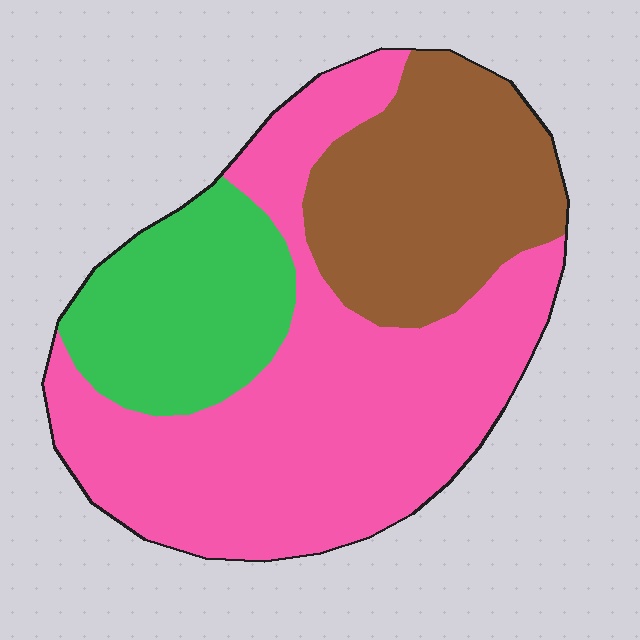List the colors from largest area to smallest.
From largest to smallest: pink, brown, green.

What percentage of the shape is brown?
Brown takes up about one quarter (1/4) of the shape.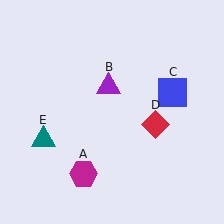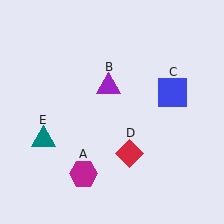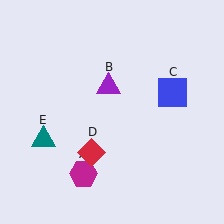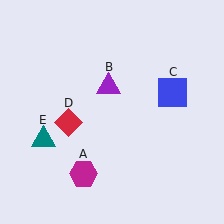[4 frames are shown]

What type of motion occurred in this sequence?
The red diamond (object D) rotated clockwise around the center of the scene.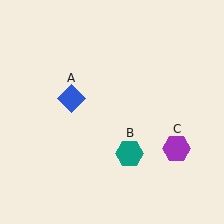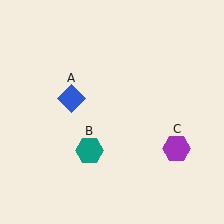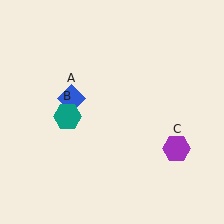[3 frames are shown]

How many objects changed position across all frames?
1 object changed position: teal hexagon (object B).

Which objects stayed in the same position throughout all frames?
Blue diamond (object A) and purple hexagon (object C) remained stationary.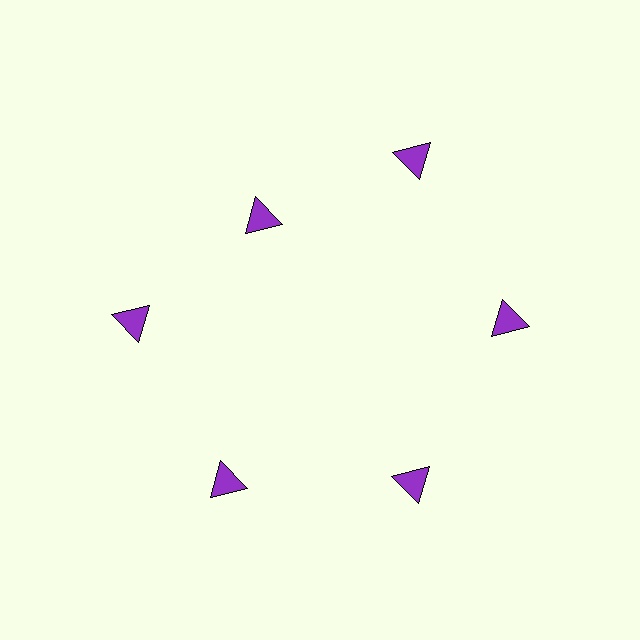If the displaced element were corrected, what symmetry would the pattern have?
It would have 6-fold rotational symmetry — the pattern would map onto itself every 60 degrees.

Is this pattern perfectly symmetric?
No. The 6 purple triangles are arranged in a ring, but one element near the 11 o'clock position is pulled inward toward the center, breaking the 6-fold rotational symmetry.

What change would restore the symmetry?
The symmetry would be restored by moving it outward, back onto the ring so that all 6 triangles sit at equal angles and equal distance from the center.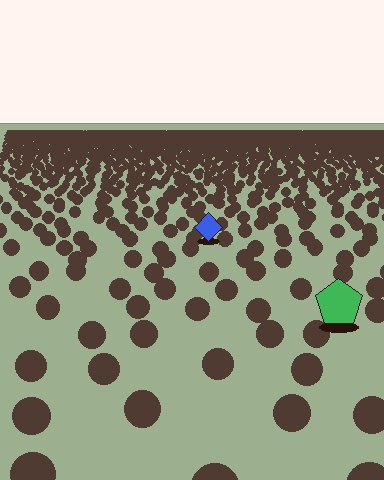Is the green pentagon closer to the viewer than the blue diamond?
Yes. The green pentagon is closer — you can tell from the texture gradient: the ground texture is coarser near it.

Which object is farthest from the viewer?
The blue diamond is farthest from the viewer. It appears smaller and the ground texture around it is denser.